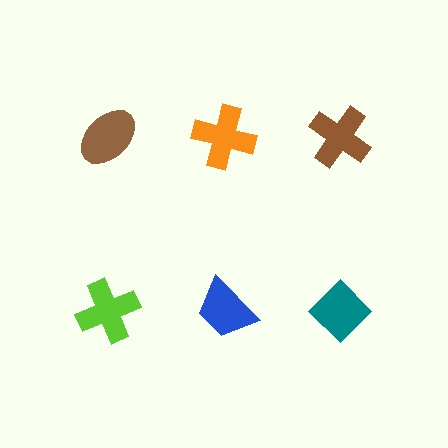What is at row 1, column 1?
A brown ellipse.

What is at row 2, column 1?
A lime cross.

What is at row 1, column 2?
An orange cross.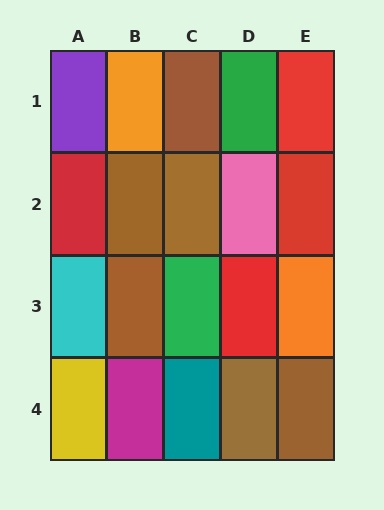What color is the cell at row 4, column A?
Yellow.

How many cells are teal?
1 cell is teal.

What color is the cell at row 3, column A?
Cyan.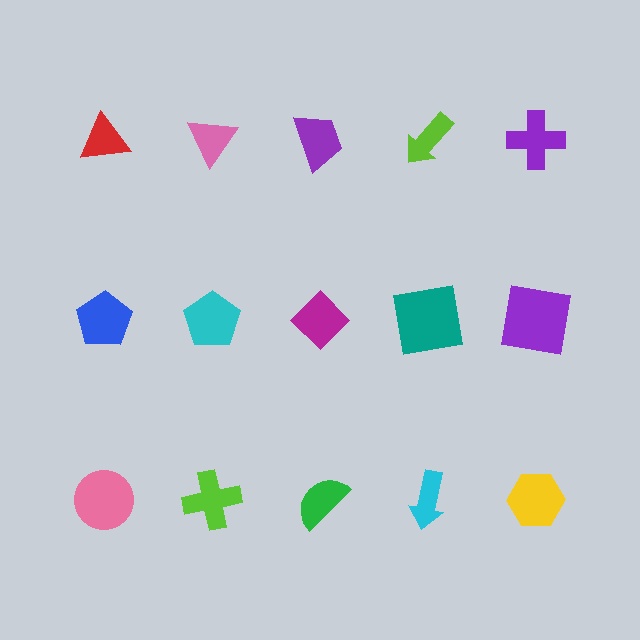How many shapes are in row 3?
5 shapes.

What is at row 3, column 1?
A pink circle.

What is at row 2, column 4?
A teal square.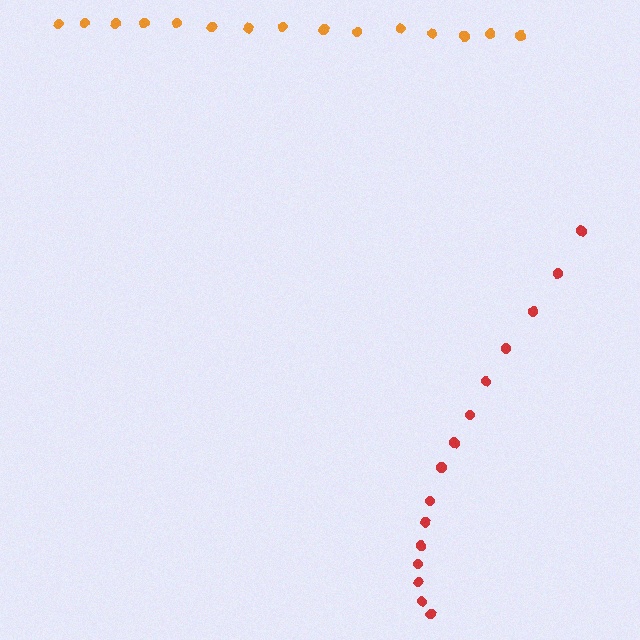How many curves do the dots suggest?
There are 2 distinct paths.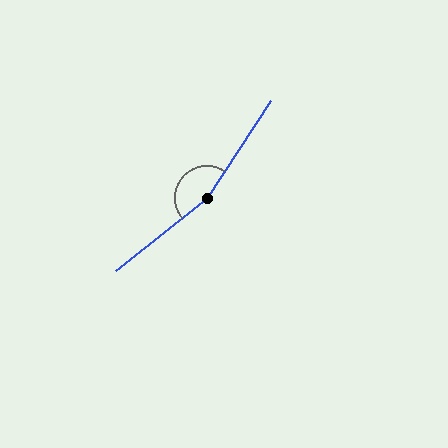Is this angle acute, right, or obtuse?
It is obtuse.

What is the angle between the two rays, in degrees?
Approximately 162 degrees.